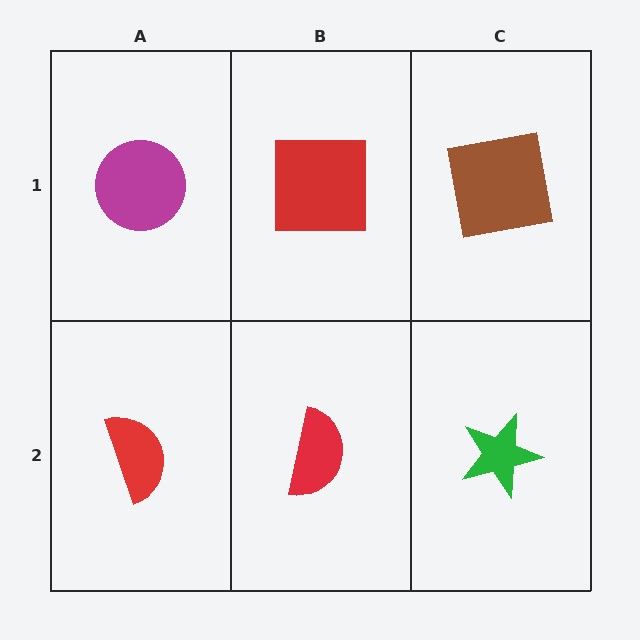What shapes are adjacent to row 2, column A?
A magenta circle (row 1, column A), a red semicircle (row 2, column B).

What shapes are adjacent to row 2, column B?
A red square (row 1, column B), a red semicircle (row 2, column A), a green star (row 2, column C).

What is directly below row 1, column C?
A green star.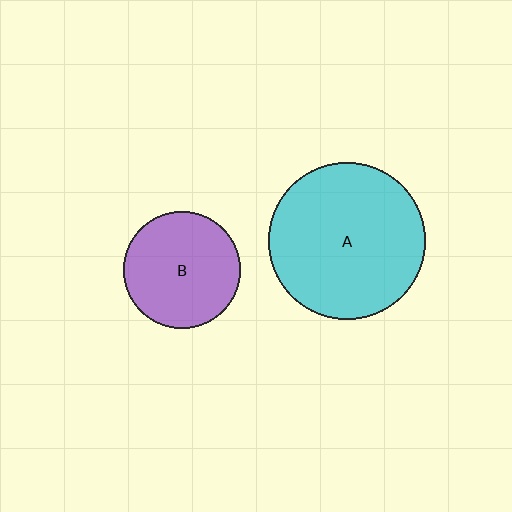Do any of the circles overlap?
No, none of the circles overlap.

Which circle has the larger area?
Circle A (cyan).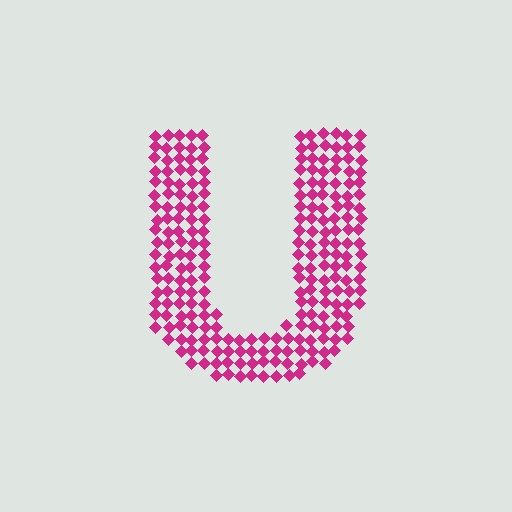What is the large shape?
The large shape is the letter U.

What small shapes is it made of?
It is made of small diamonds.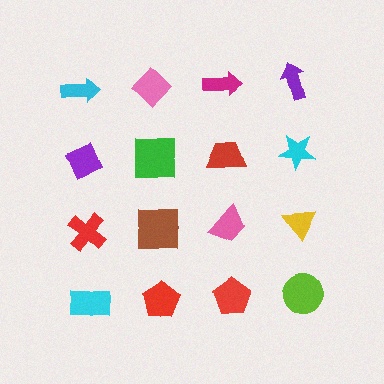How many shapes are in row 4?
4 shapes.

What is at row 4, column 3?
A red pentagon.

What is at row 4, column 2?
A red pentagon.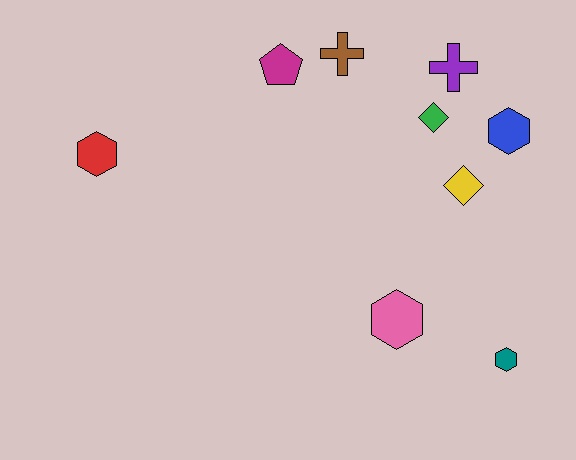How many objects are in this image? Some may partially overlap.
There are 9 objects.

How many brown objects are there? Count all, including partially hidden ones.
There is 1 brown object.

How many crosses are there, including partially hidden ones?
There are 2 crosses.